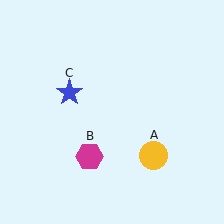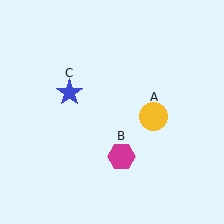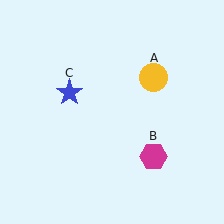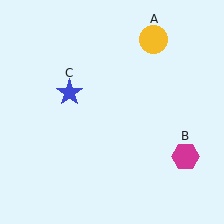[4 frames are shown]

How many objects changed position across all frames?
2 objects changed position: yellow circle (object A), magenta hexagon (object B).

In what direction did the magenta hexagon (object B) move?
The magenta hexagon (object B) moved right.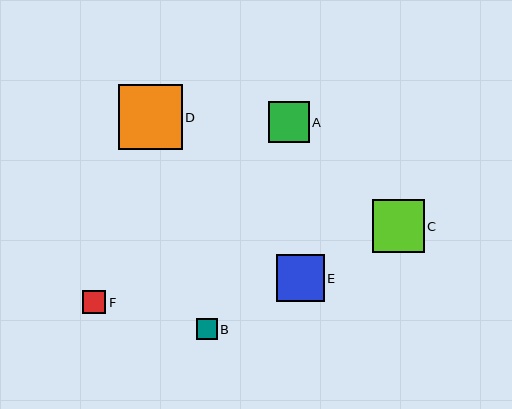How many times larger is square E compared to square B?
Square E is approximately 2.2 times the size of square B.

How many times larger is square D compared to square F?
Square D is approximately 2.7 times the size of square F.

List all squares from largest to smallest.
From largest to smallest: D, C, E, A, F, B.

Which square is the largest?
Square D is the largest with a size of approximately 64 pixels.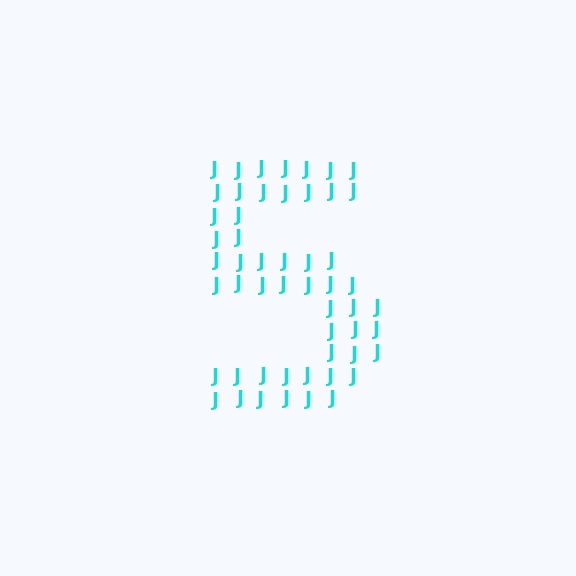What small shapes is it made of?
It is made of small letter J's.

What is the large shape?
The large shape is the digit 5.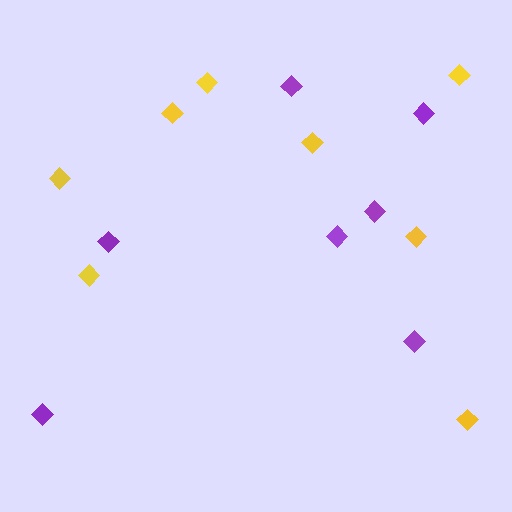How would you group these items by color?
There are 2 groups: one group of yellow diamonds (8) and one group of purple diamonds (7).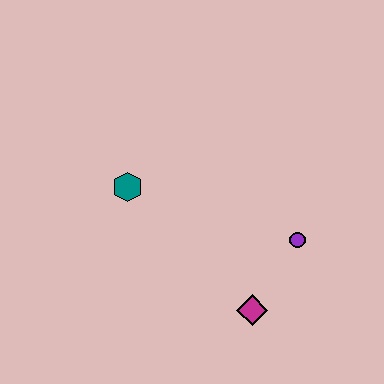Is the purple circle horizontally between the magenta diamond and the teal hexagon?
No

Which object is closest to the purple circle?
The magenta diamond is closest to the purple circle.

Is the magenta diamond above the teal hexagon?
No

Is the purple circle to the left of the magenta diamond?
No